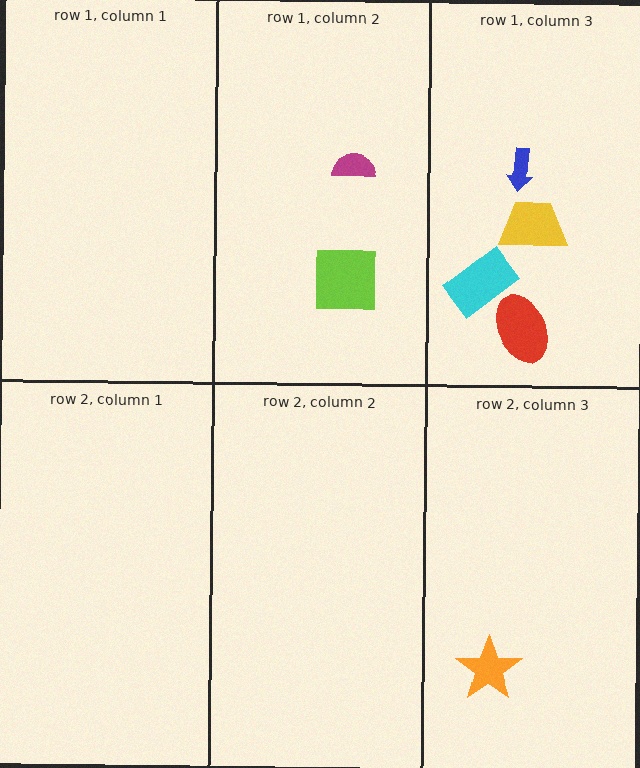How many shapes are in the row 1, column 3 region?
4.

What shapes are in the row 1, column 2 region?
The magenta semicircle, the lime square.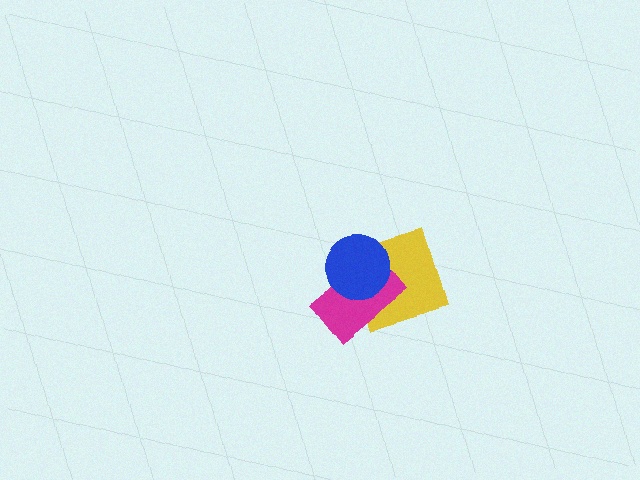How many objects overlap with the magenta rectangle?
2 objects overlap with the magenta rectangle.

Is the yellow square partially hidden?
Yes, it is partially covered by another shape.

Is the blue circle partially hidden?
No, no other shape covers it.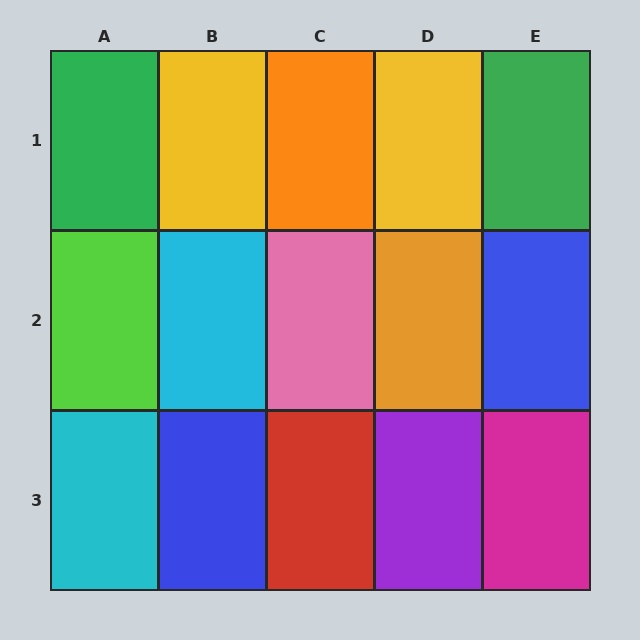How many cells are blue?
2 cells are blue.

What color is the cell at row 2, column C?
Pink.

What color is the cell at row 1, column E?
Green.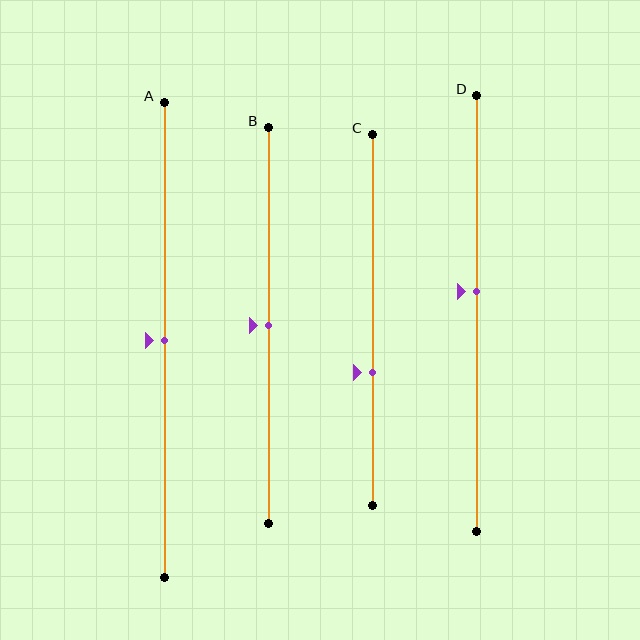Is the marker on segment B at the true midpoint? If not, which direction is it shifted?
Yes, the marker on segment B is at the true midpoint.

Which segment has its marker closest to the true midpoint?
Segment A has its marker closest to the true midpoint.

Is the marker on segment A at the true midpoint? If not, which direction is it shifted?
Yes, the marker on segment A is at the true midpoint.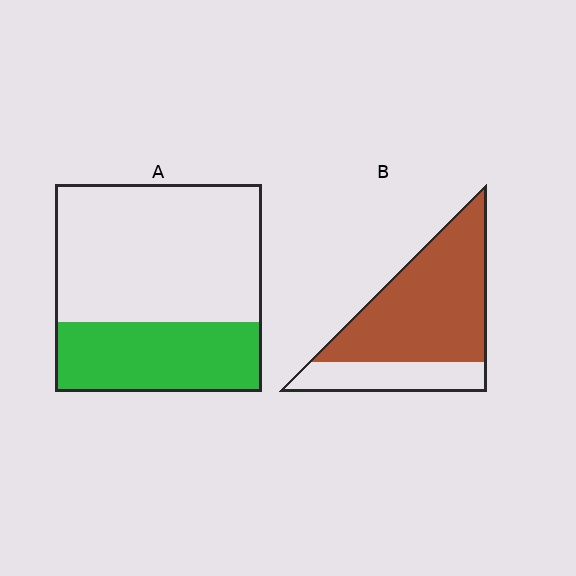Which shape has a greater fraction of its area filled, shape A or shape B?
Shape B.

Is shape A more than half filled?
No.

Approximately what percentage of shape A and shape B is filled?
A is approximately 35% and B is approximately 75%.